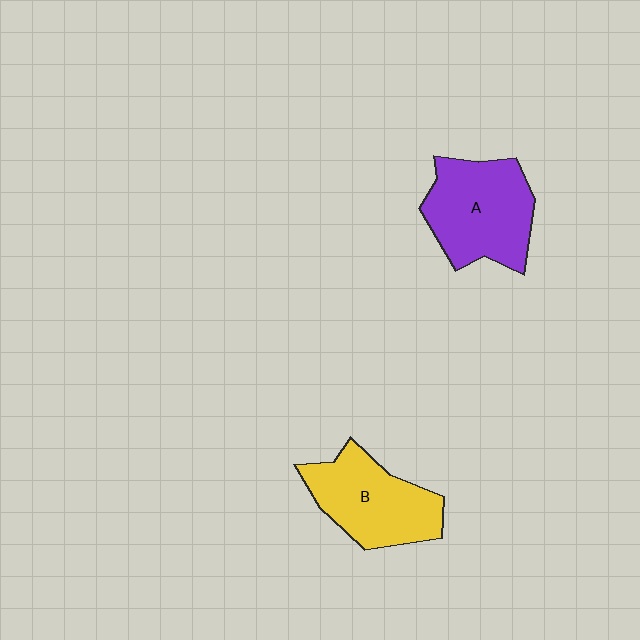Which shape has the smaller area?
Shape B (yellow).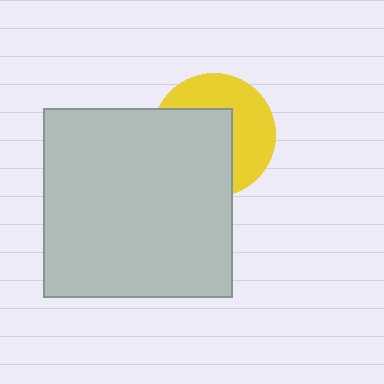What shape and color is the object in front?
The object in front is a light gray square.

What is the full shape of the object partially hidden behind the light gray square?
The partially hidden object is a yellow circle.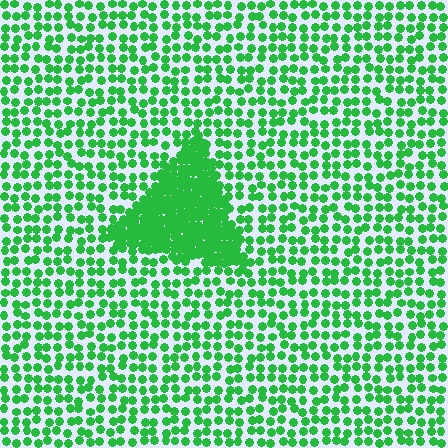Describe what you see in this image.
The image contains small green elements arranged at two different densities. A triangle-shaped region is visible where the elements are more densely packed than the surrounding area.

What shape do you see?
I see a triangle.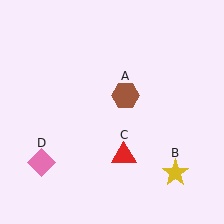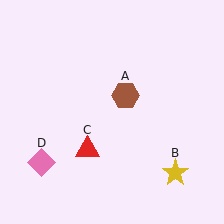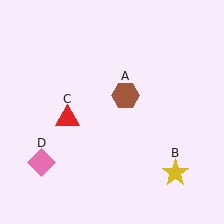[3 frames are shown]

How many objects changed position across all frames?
1 object changed position: red triangle (object C).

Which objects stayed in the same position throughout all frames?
Brown hexagon (object A) and yellow star (object B) and pink diamond (object D) remained stationary.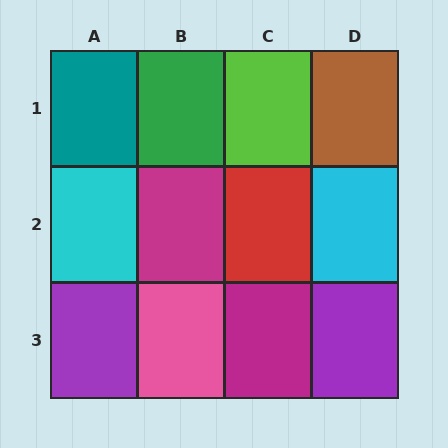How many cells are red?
1 cell is red.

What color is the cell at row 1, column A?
Teal.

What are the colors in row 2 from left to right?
Cyan, magenta, red, cyan.